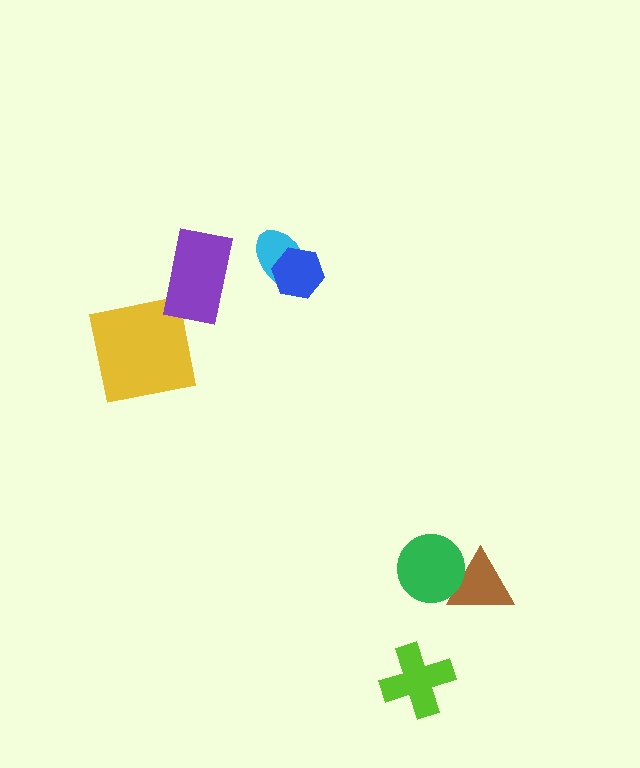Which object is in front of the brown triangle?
The green circle is in front of the brown triangle.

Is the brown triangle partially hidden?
Yes, it is partially covered by another shape.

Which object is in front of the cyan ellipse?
The blue hexagon is in front of the cyan ellipse.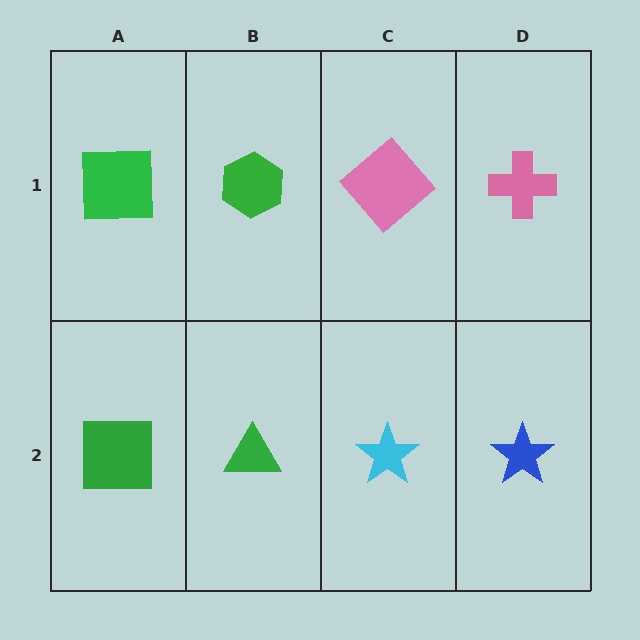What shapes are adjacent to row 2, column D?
A pink cross (row 1, column D), a cyan star (row 2, column C).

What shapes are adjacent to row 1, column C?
A cyan star (row 2, column C), a green hexagon (row 1, column B), a pink cross (row 1, column D).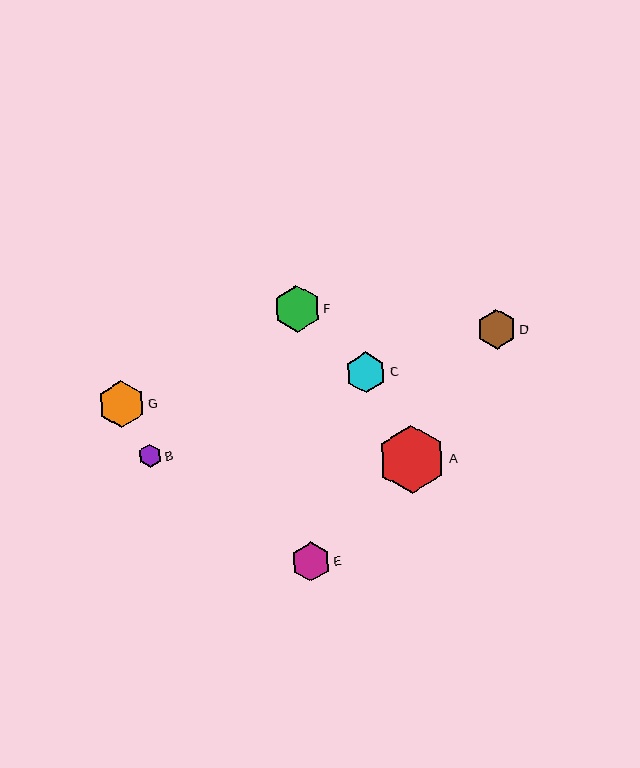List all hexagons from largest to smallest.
From largest to smallest: A, F, G, C, E, D, B.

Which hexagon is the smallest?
Hexagon B is the smallest with a size of approximately 23 pixels.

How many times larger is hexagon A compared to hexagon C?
Hexagon A is approximately 1.7 times the size of hexagon C.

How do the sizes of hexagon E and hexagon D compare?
Hexagon E and hexagon D are approximately the same size.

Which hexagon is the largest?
Hexagon A is the largest with a size of approximately 69 pixels.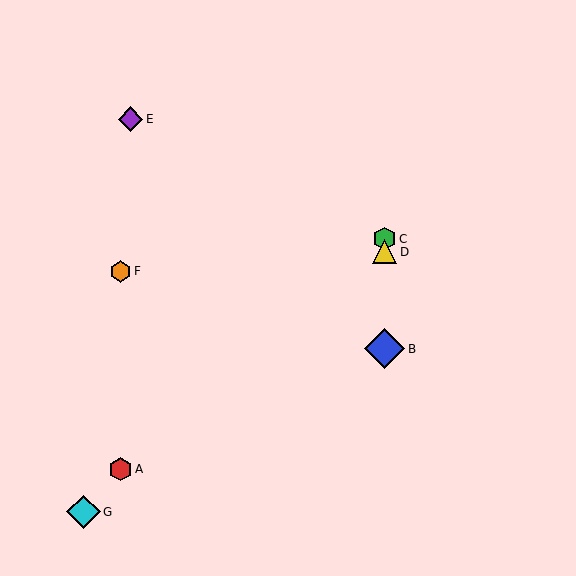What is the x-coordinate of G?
Object G is at x≈84.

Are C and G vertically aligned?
No, C is at x≈385 and G is at x≈84.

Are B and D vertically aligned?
Yes, both are at x≈385.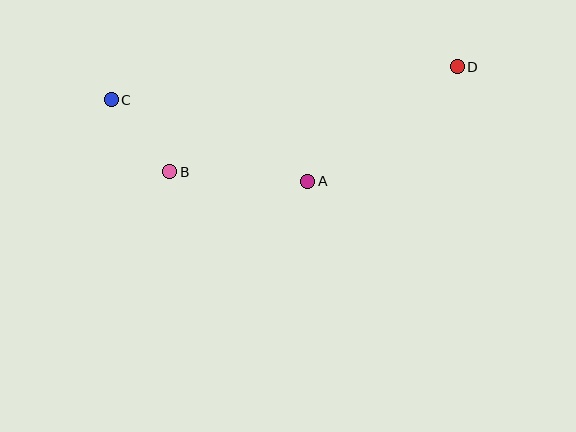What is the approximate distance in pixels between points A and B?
The distance between A and B is approximately 139 pixels.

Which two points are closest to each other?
Points B and C are closest to each other.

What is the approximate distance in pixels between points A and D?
The distance between A and D is approximately 188 pixels.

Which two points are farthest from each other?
Points C and D are farthest from each other.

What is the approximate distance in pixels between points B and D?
The distance between B and D is approximately 306 pixels.